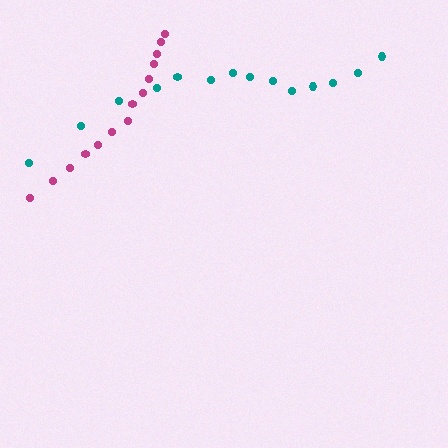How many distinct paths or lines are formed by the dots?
There are 2 distinct paths.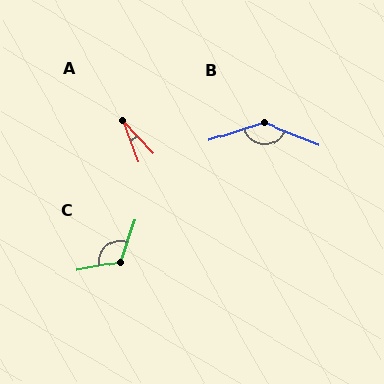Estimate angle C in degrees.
Approximately 119 degrees.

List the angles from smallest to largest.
A (23°), C (119°), B (140°).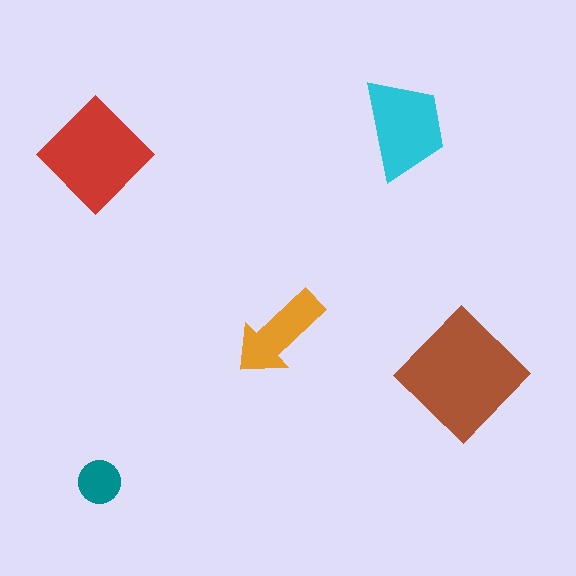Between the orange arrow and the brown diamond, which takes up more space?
The brown diamond.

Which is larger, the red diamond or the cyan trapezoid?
The red diamond.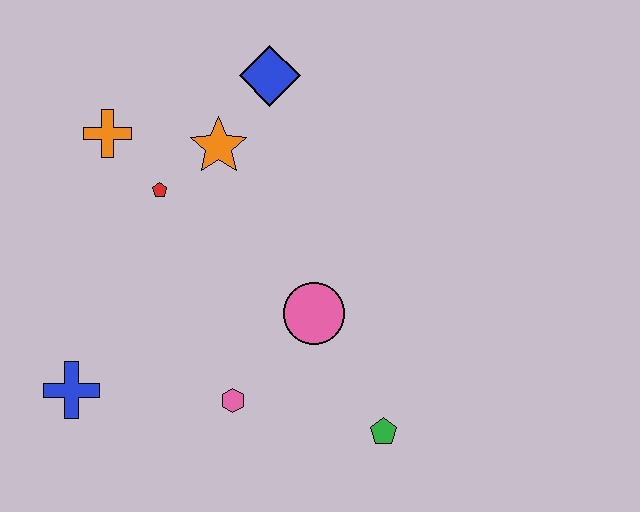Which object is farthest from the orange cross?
The green pentagon is farthest from the orange cross.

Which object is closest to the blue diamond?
The orange star is closest to the blue diamond.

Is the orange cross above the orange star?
Yes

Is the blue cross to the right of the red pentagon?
No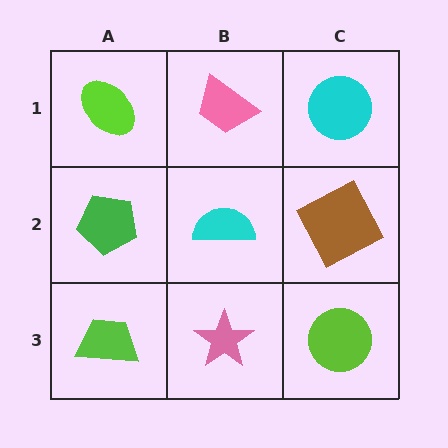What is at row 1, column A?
A lime ellipse.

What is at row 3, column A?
A lime trapezoid.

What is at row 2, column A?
A green pentagon.